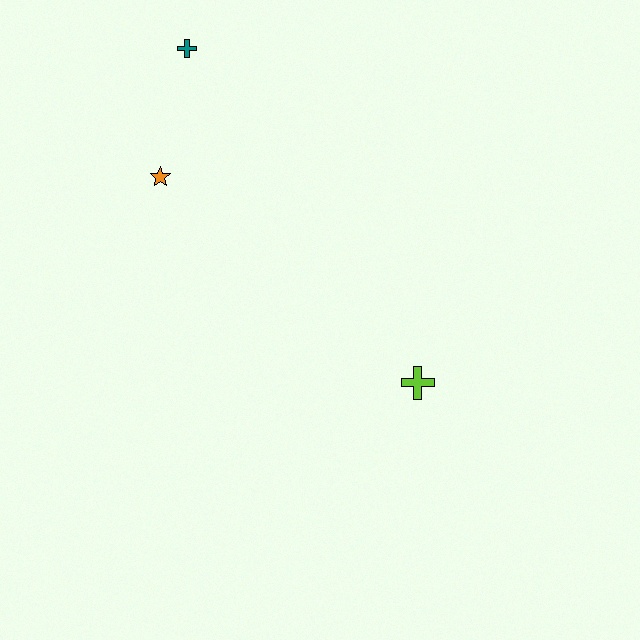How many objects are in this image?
There are 3 objects.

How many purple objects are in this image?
There are no purple objects.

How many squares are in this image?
There are no squares.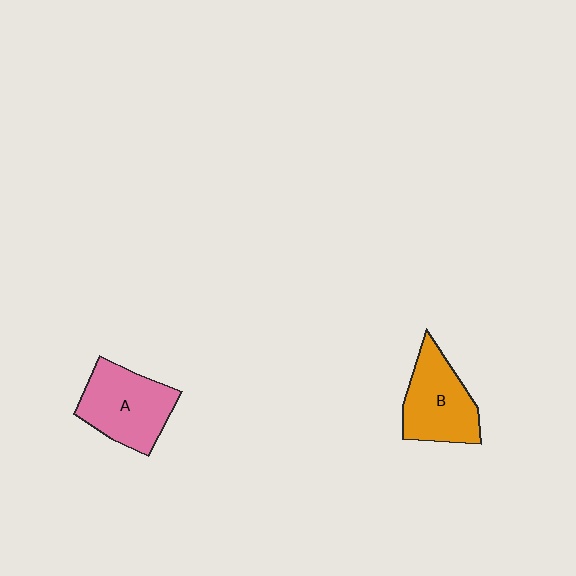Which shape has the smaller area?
Shape B (orange).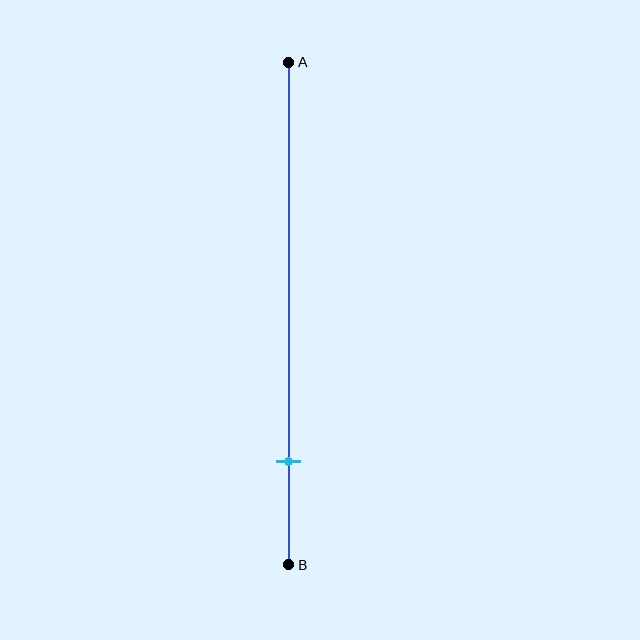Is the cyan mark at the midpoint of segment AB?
No, the mark is at about 80% from A, not at the 50% midpoint.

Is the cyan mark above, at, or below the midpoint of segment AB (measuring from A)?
The cyan mark is below the midpoint of segment AB.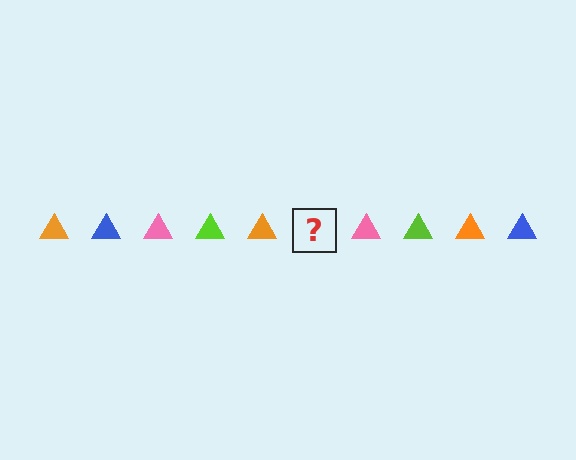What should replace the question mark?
The question mark should be replaced with a blue triangle.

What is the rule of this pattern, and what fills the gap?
The rule is that the pattern cycles through orange, blue, pink, lime triangles. The gap should be filled with a blue triangle.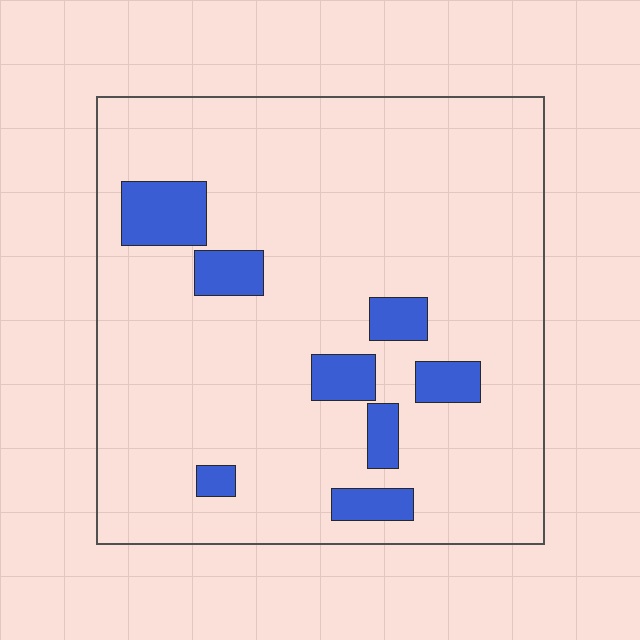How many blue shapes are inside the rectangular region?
8.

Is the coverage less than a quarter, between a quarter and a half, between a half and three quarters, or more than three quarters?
Less than a quarter.